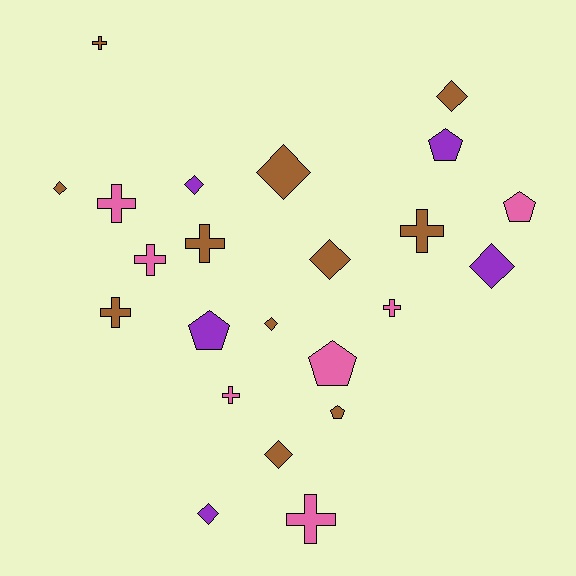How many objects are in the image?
There are 23 objects.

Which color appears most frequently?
Brown, with 11 objects.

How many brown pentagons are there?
There is 1 brown pentagon.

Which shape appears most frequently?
Diamond, with 9 objects.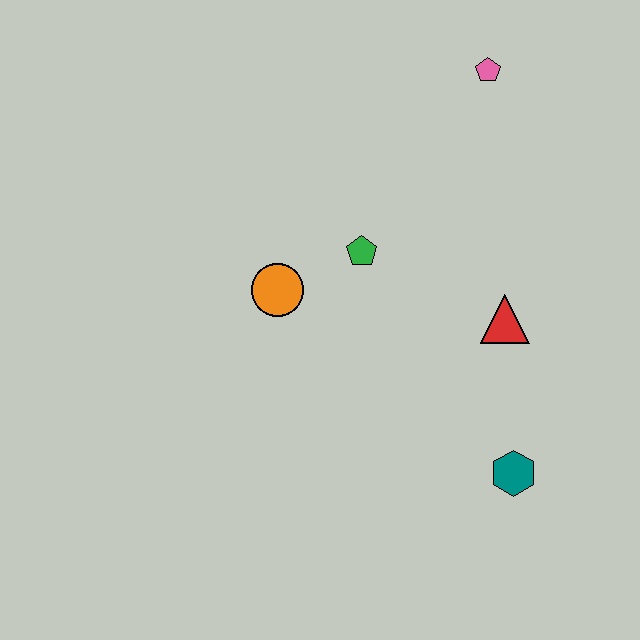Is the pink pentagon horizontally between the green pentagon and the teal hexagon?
Yes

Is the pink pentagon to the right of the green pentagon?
Yes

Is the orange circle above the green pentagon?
No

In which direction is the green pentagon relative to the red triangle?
The green pentagon is to the left of the red triangle.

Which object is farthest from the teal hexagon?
The pink pentagon is farthest from the teal hexagon.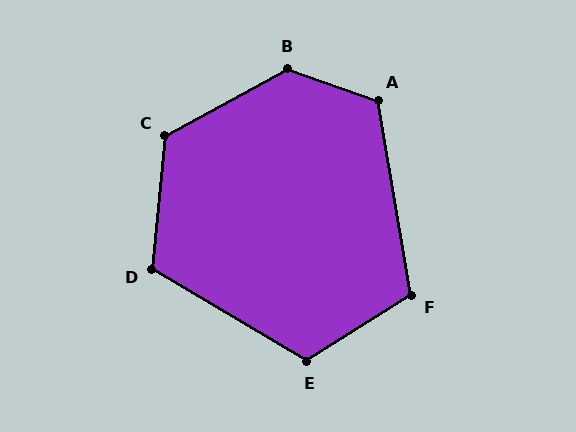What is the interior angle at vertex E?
Approximately 117 degrees (obtuse).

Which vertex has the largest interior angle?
B, at approximately 132 degrees.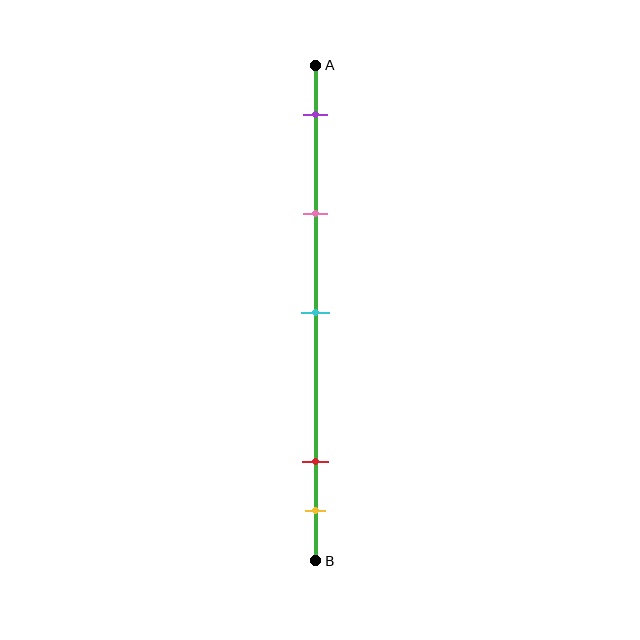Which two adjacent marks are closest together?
The red and yellow marks are the closest adjacent pair.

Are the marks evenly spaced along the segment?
No, the marks are not evenly spaced.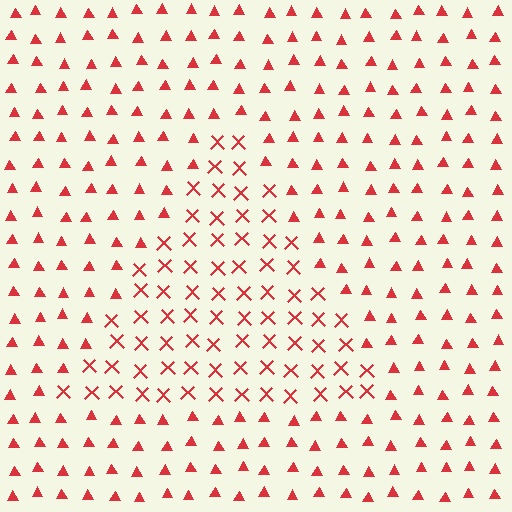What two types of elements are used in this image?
The image uses X marks inside the triangle region and triangles outside it.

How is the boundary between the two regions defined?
The boundary is defined by a change in element shape: X marks inside vs. triangles outside. All elements share the same color and spacing.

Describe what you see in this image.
The image is filled with small red elements arranged in a uniform grid. A triangle-shaped region contains X marks, while the surrounding area contains triangles. The boundary is defined purely by the change in element shape.